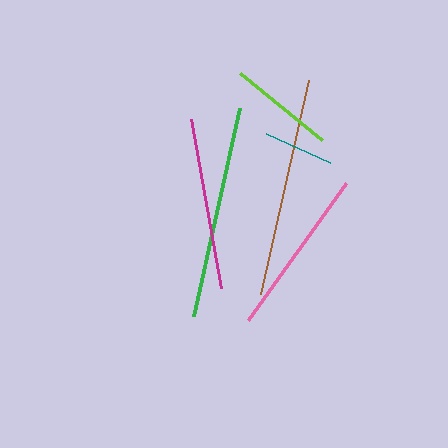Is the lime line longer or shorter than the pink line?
The pink line is longer than the lime line.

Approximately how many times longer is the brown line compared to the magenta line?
The brown line is approximately 1.3 times the length of the magenta line.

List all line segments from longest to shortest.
From longest to shortest: brown, green, magenta, pink, lime, teal.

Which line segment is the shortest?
The teal line is the shortest at approximately 71 pixels.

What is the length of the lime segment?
The lime segment is approximately 106 pixels long.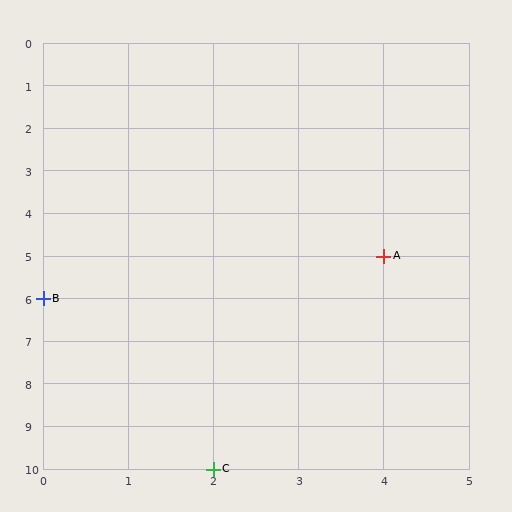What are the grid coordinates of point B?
Point B is at grid coordinates (0, 6).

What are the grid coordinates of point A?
Point A is at grid coordinates (4, 5).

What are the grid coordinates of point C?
Point C is at grid coordinates (2, 10).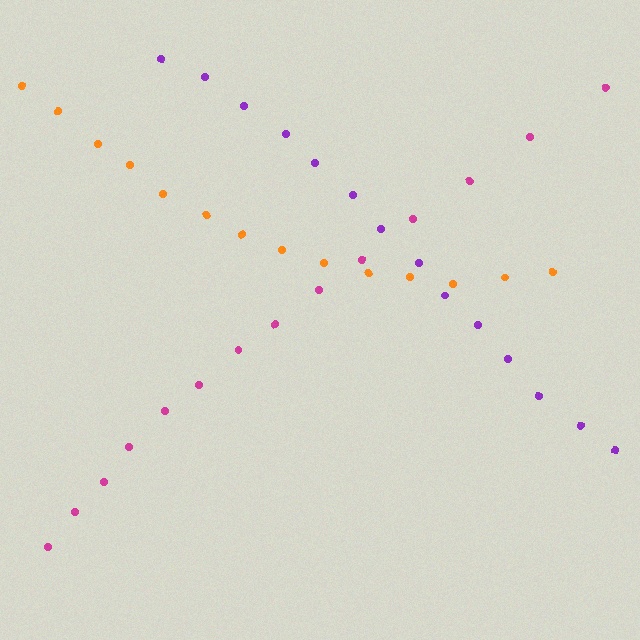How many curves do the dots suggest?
There are 3 distinct paths.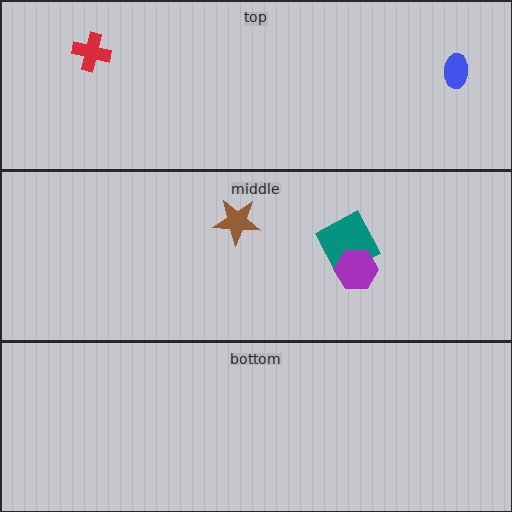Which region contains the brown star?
The middle region.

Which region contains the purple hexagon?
The middle region.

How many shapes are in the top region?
2.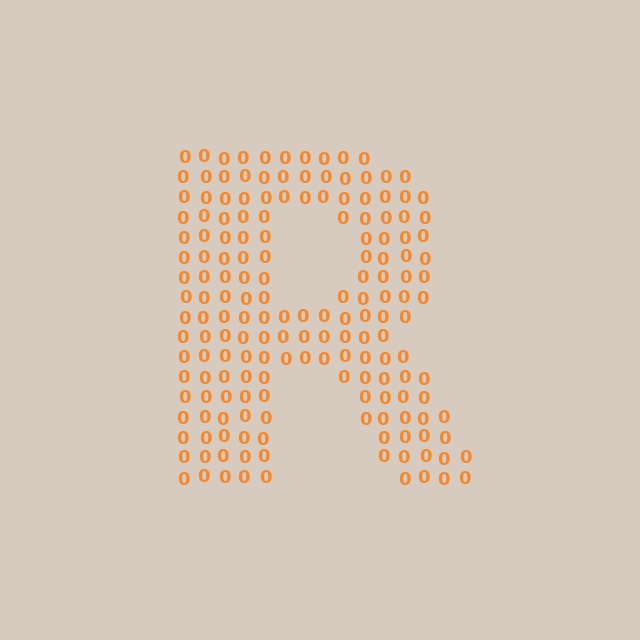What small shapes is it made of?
It is made of small digit 0's.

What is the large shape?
The large shape is the letter R.